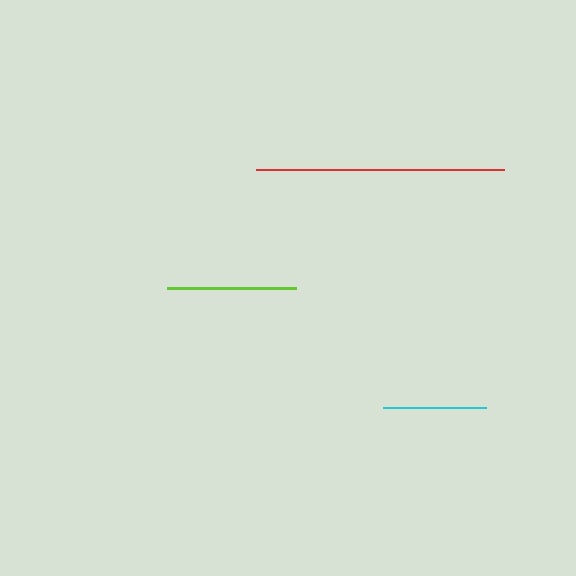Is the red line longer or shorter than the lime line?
The red line is longer than the lime line.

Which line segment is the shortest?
The cyan line is the shortest at approximately 102 pixels.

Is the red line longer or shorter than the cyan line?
The red line is longer than the cyan line.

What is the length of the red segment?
The red segment is approximately 247 pixels long.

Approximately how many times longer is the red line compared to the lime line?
The red line is approximately 1.9 times the length of the lime line.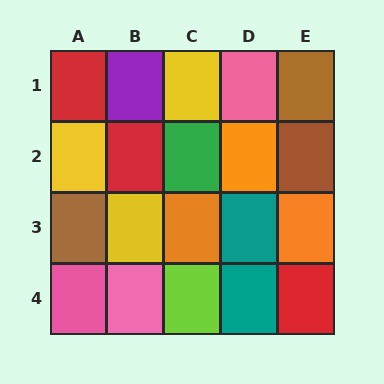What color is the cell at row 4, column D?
Teal.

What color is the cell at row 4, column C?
Lime.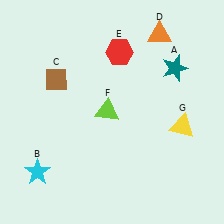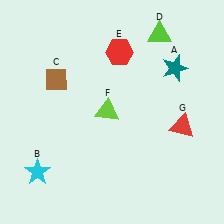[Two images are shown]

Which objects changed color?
D changed from orange to lime. G changed from yellow to red.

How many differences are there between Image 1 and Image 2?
There are 2 differences between the two images.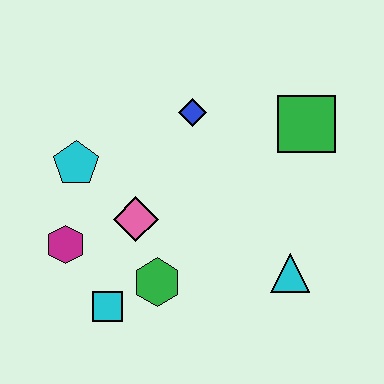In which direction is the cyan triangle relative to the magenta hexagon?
The cyan triangle is to the right of the magenta hexagon.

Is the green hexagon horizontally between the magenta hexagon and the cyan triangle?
Yes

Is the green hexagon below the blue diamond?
Yes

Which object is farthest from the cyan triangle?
The cyan pentagon is farthest from the cyan triangle.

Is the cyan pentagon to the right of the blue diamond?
No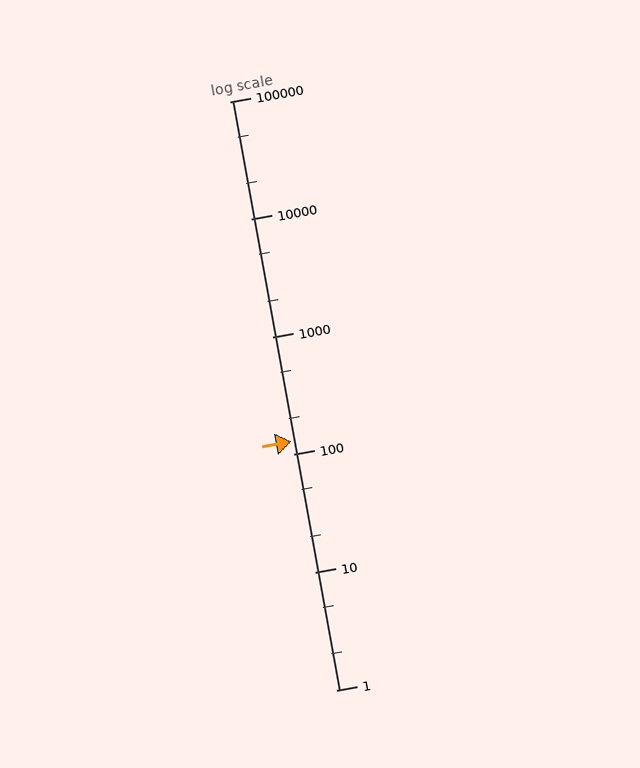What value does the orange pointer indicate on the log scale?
The pointer indicates approximately 130.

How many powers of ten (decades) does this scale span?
The scale spans 5 decades, from 1 to 100000.